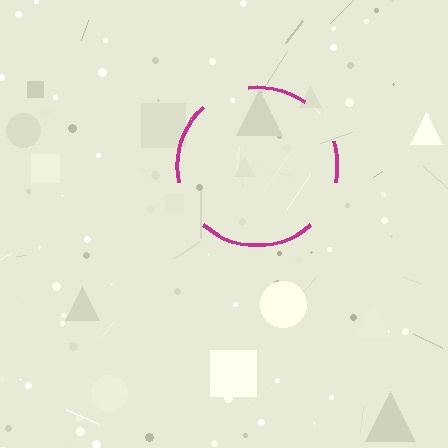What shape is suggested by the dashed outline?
The dashed outline suggests a circle.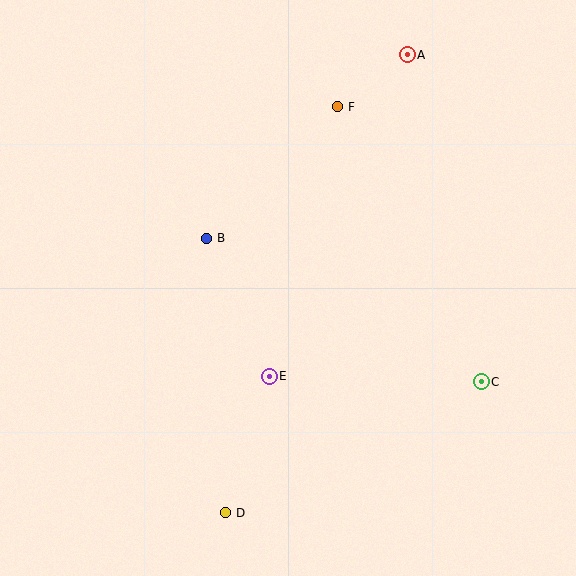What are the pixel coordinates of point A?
Point A is at (407, 55).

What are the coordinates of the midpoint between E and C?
The midpoint between E and C is at (375, 379).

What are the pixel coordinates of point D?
Point D is at (226, 513).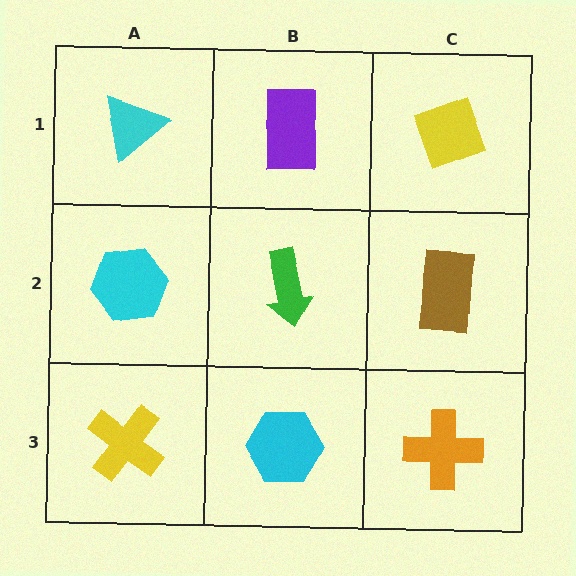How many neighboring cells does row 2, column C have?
3.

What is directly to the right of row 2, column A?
A green arrow.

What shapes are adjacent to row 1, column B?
A green arrow (row 2, column B), a cyan triangle (row 1, column A), a yellow diamond (row 1, column C).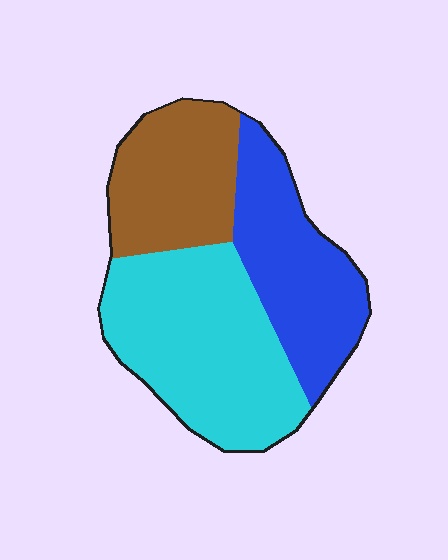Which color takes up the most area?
Cyan, at roughly 45%.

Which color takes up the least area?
Brown, at roughly 25%.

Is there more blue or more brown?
Blue.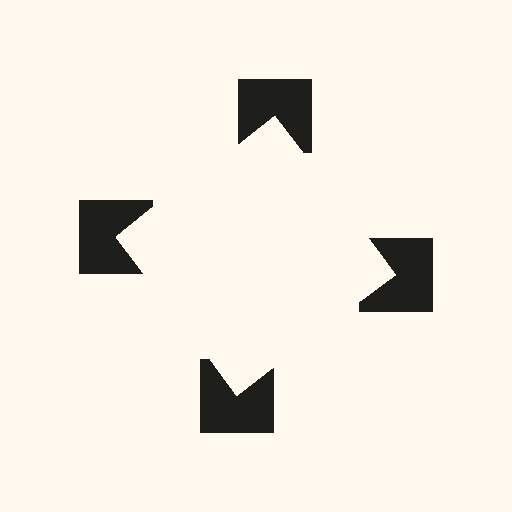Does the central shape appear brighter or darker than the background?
It typically appears slightly brighter than the background, even though no actual brightness change is drawn.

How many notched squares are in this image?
There are 4 — one at each vertex of the illusory square.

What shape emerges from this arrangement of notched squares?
An illusory square — its edges are inferred from the aligned wedge cuts in the notched squares, not physically drawn.